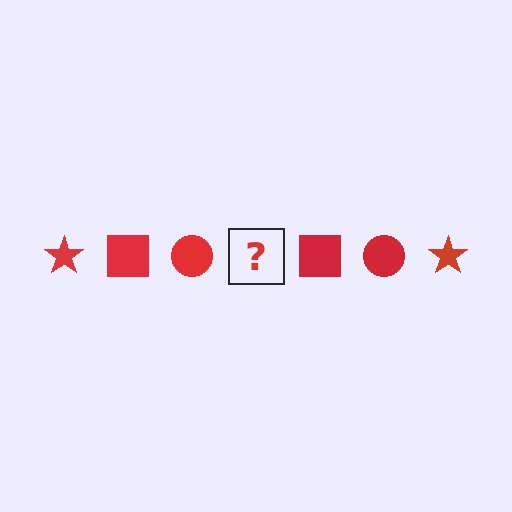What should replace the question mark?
The question mark should be replaced with a red star.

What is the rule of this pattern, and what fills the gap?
The rule is that the pattern cycles through star, square, circle shapes in red. The gap should be filled with a red star.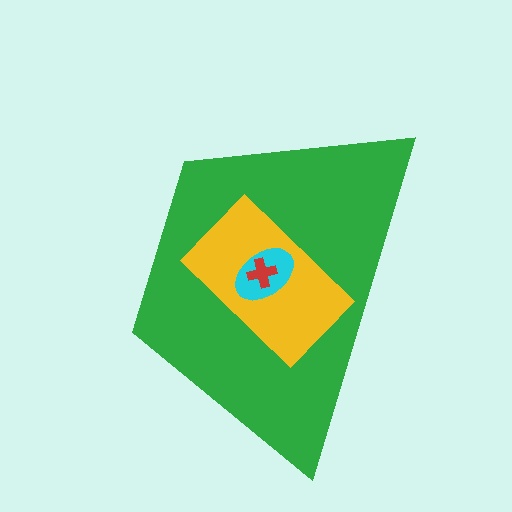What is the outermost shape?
The green trapezoid.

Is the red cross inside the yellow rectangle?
Yes.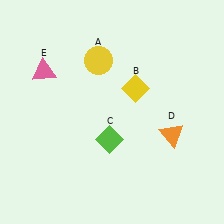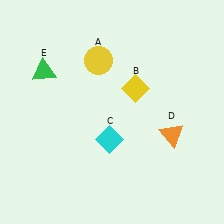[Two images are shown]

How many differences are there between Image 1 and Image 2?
There are 2 differences between the two images.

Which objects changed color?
C changed from lime to cyan. E changed from pink to green.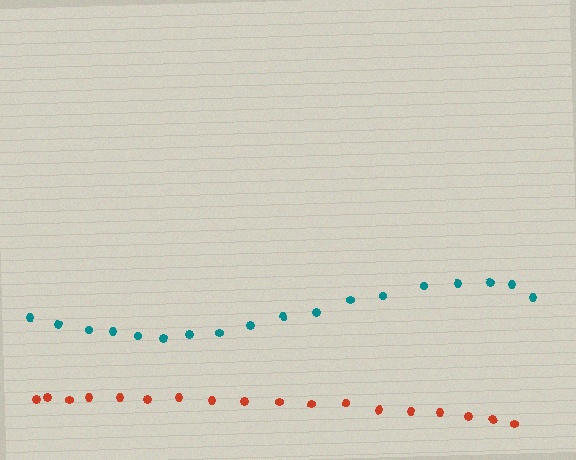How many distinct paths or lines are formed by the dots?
There are 2 distinct paths.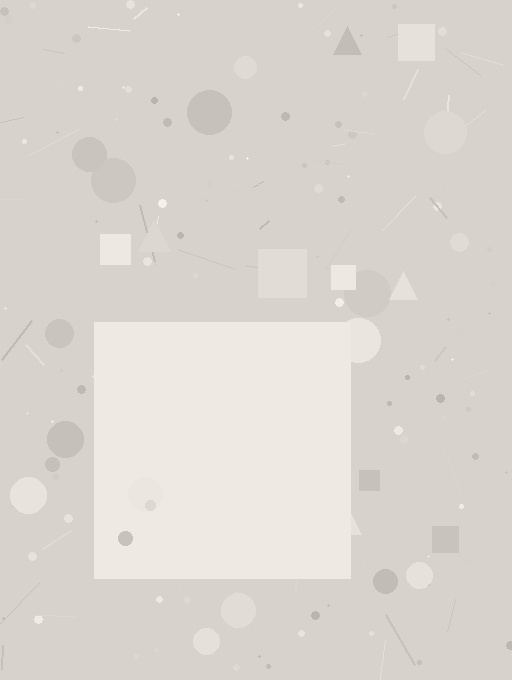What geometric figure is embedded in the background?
A square is embedded in the background.